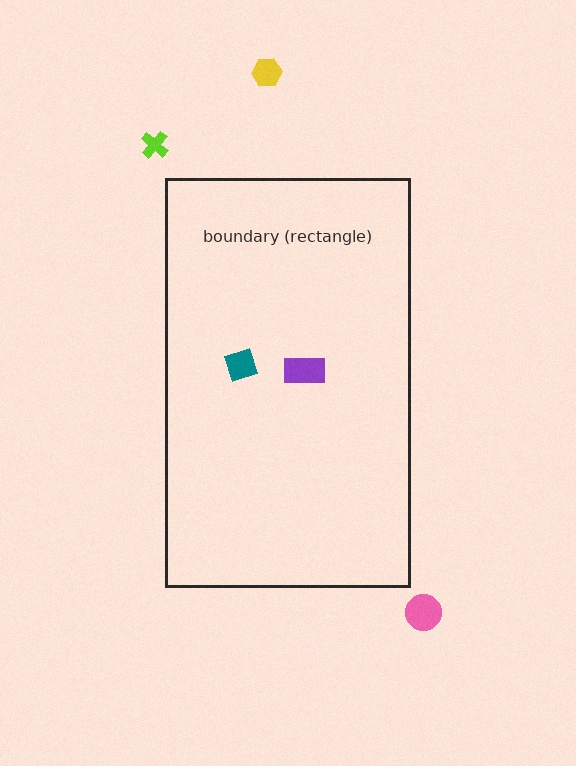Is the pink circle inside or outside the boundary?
Outside.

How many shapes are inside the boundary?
2 inside, 3 outside.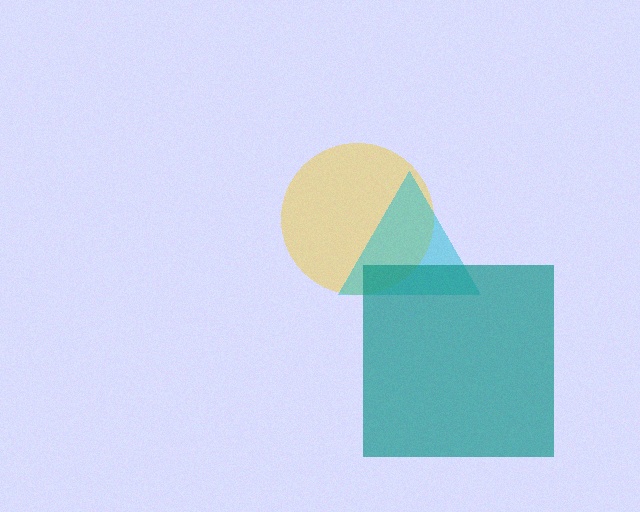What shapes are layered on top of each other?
The layered shapes are: a yellow circle, a cyan triangle, a teal square.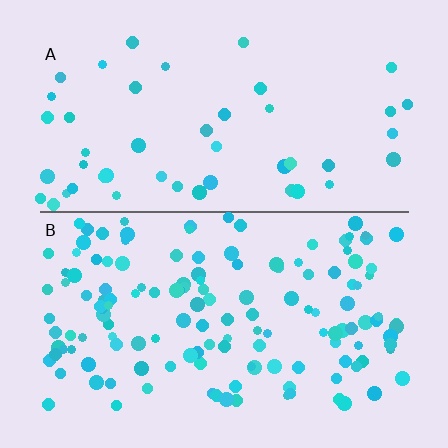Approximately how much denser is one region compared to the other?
Approximately 3.1× — region B over region A.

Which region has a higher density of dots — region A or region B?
B (the bottom).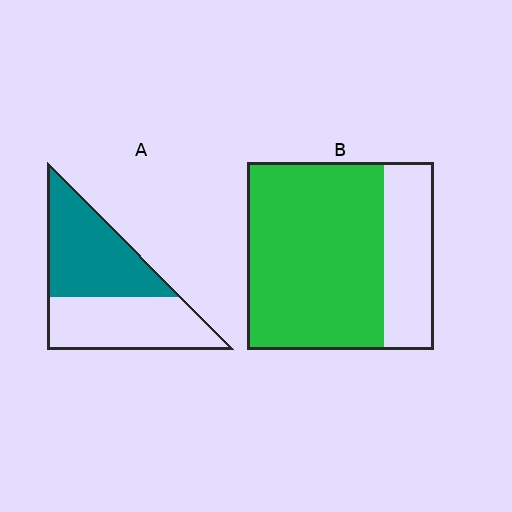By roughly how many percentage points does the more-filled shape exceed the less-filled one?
By roughly 20 percentage points (B over A).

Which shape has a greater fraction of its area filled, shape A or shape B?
Shape B.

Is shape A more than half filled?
Roughly half.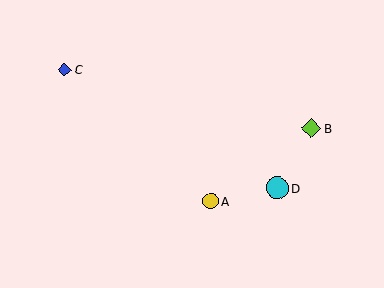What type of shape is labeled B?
Shape B is a lime diamond.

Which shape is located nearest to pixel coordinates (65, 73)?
The blue diamond (labeled C) at (65, 70) is nearest to that location.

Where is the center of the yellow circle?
The center of the yellow circle is at (211, 201).